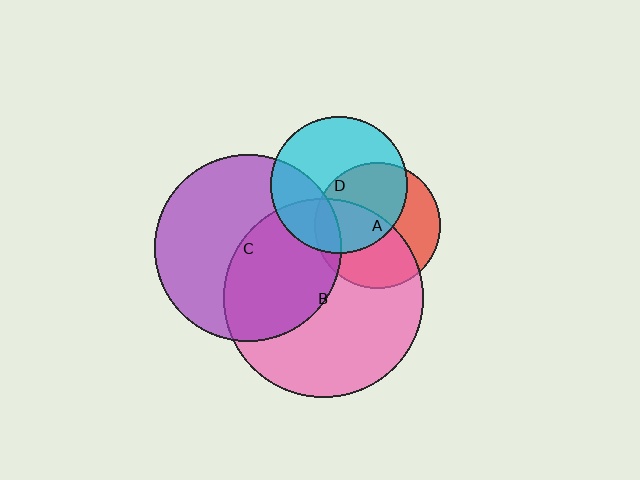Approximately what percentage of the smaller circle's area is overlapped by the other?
Approximately 50%.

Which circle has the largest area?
Circle B (pink).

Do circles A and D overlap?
Yes.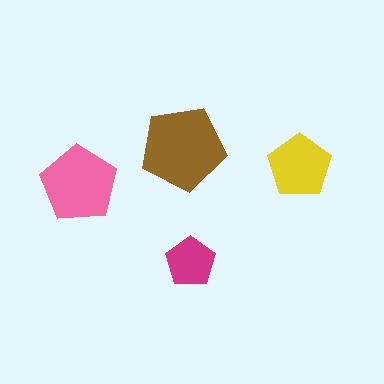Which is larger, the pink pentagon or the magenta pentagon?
The pink one.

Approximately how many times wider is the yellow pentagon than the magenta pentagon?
About 1.5 times wider.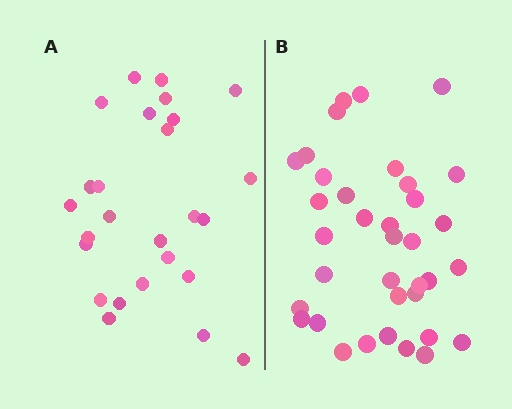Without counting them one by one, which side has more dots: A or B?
Region B (the right region) has more dots.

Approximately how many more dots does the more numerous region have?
Region B has roughly 10 or so more dots than region A.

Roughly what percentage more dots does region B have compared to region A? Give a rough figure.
About 40% more.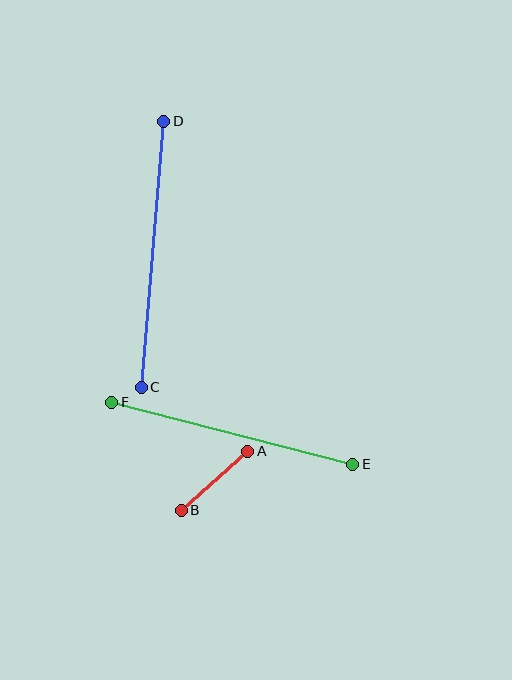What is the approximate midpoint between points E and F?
The midpoint is at approximately (232, 433) pixels.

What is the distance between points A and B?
The distance is approximately 89 pixels.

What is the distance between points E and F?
The distance is approximately 249 pixels.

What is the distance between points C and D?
The distance is approximately 267 pixels.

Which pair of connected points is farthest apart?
Points C and D are farthest apart.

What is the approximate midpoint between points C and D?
The midpoint is at approximately (153, 254) pixels.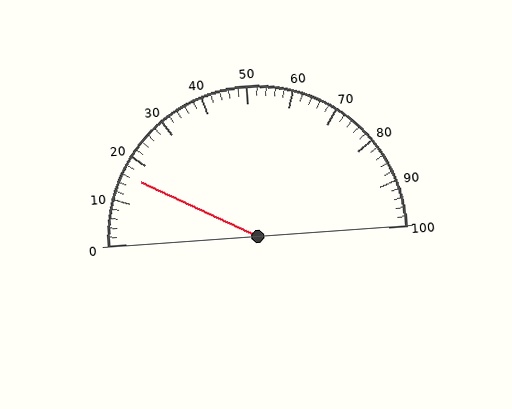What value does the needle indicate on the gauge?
The needle indicates approximately 16.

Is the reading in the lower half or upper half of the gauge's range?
The reading is in the lower half of the range (0 to 100).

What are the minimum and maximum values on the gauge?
The gauge ranges from 0 to 100.